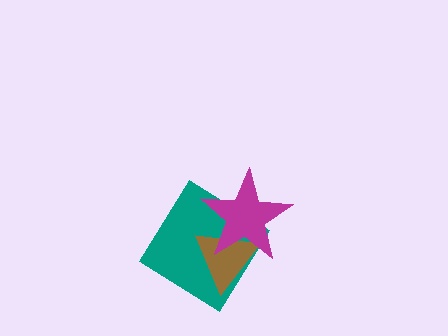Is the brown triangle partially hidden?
Yes, it is partially covered by another shape.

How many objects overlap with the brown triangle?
2 objects overlap with the brown triangle.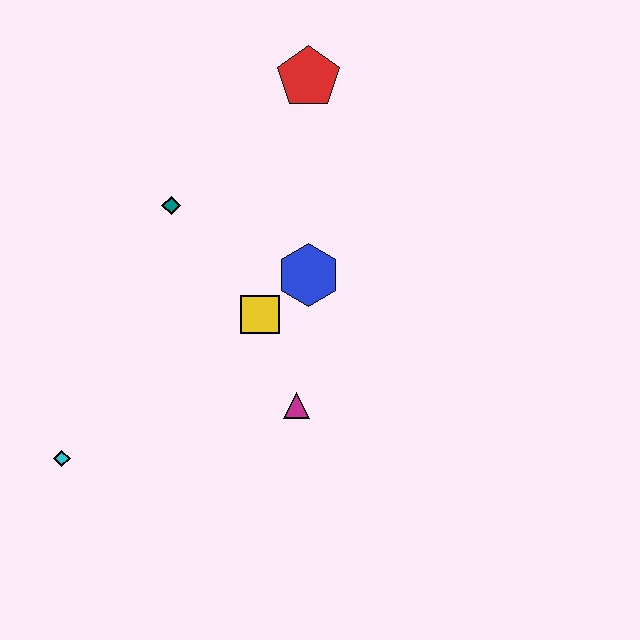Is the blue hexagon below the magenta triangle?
No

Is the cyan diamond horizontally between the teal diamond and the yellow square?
No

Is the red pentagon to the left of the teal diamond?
No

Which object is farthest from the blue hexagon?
The cyan diamond is farthest from the blue hexagon.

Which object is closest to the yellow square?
The blue hexagon is closest to the yellow square.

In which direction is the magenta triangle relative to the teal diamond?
The magenta triangle is below the teal diamond.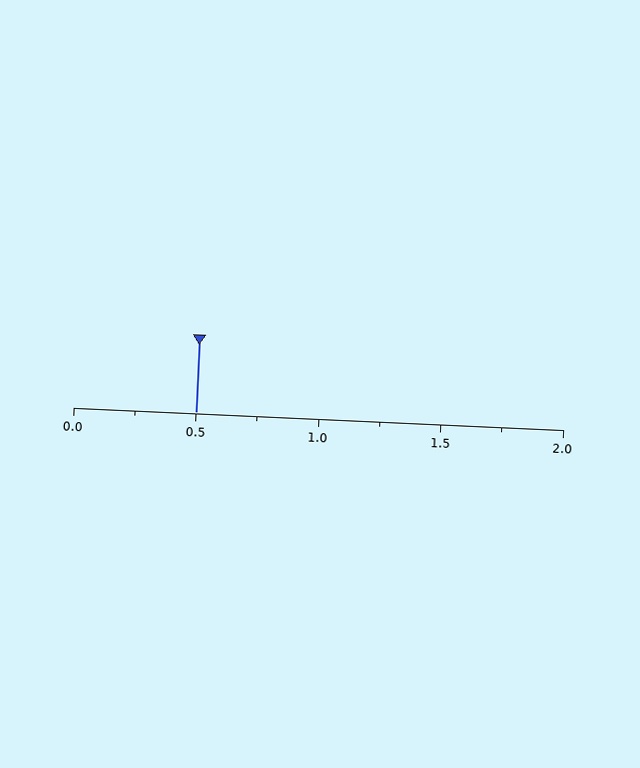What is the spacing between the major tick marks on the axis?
The major ticks are spaced 0.5 apart.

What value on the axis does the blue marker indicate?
The marker indicates approximately 0.5.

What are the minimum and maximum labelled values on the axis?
The axis runs from 0.0 to 2.0.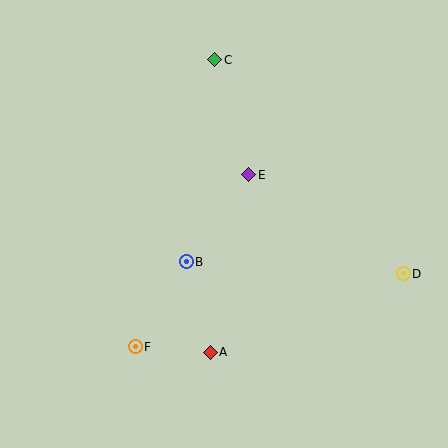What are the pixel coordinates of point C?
Point C is at (215, 60).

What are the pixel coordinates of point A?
Point A is at (210, 352).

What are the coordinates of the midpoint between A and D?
The midpoint between A and D is at (307, 313).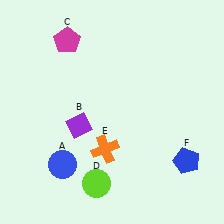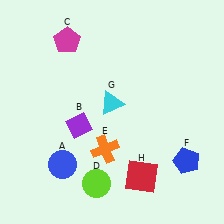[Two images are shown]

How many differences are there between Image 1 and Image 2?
There are 2 differences between the two images.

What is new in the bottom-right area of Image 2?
A red square (H) was added in the bottom-right area of Image 2.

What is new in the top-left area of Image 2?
A cyan triangle (G) was added in the top-left area of Image 2.